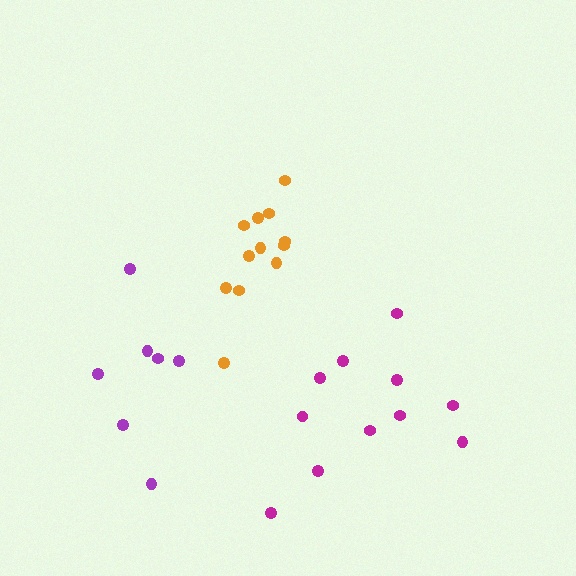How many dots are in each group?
Group 1: 12 dots, Group 2: 7 dots, Group 3: 11 dots (30 total).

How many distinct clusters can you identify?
There are 3 distinct clusters.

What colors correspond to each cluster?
The clusters are colored: orange, purple, magenta.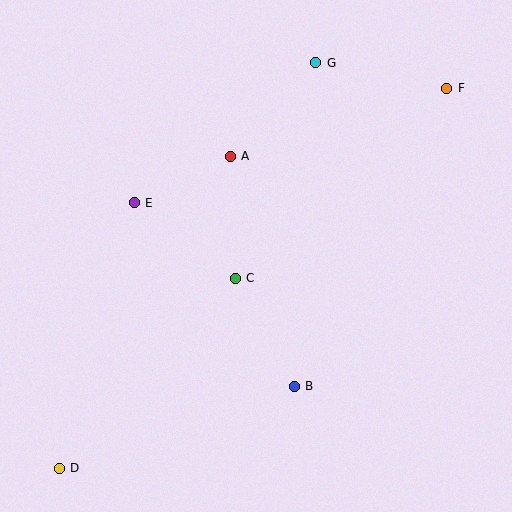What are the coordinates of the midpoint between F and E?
The midpoint between F and E is at (291, 145).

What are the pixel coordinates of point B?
Point B is at (294, 386).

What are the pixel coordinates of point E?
Point E is at (134, 203).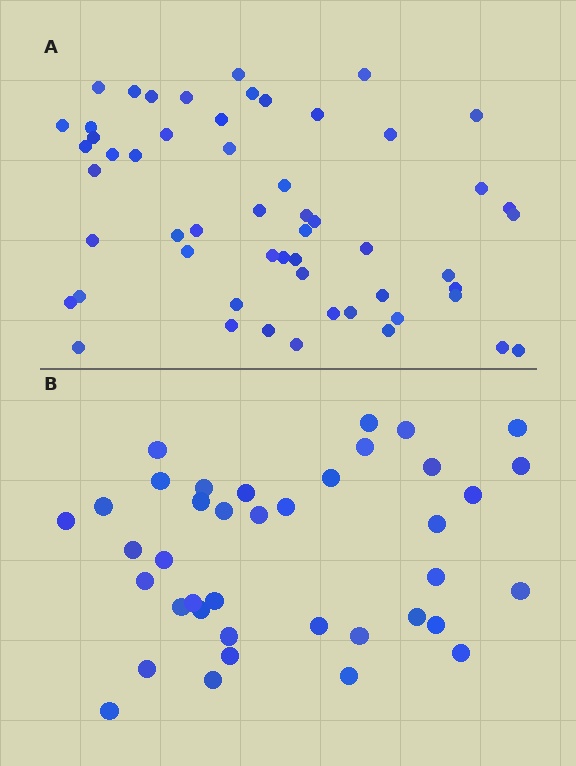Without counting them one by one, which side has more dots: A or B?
Region A (the top region) has more dots.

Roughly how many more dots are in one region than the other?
Region A has approximately 15 more dots than region B.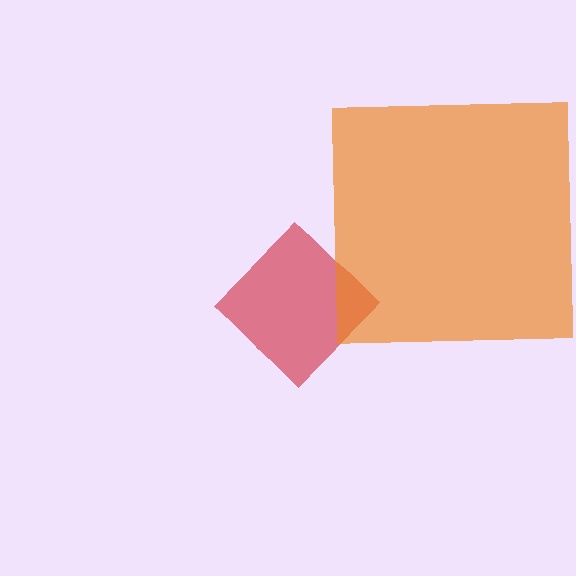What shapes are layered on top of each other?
The layered shapes are: a red diamond, an orange square.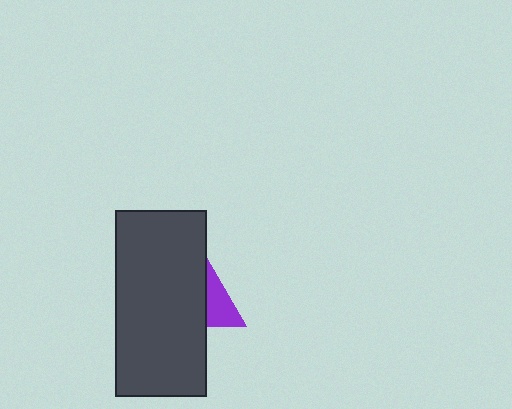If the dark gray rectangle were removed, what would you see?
You would see the complete purple triangle.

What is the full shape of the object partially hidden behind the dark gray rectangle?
The partially hidden object is a purple triangle.